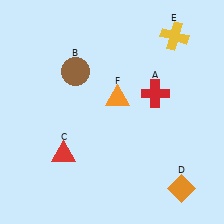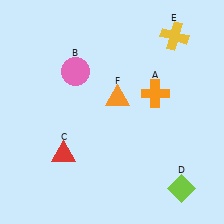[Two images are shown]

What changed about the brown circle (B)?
In Image 1, B is brown. In Image 2, it changed to pink.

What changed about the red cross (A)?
In Image 1, A is red. In Image 2, it changed to orange.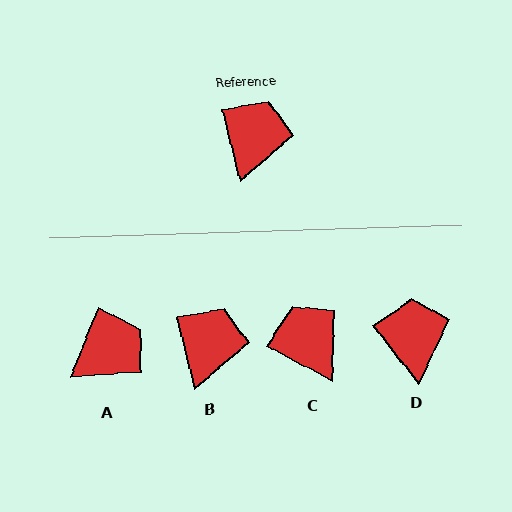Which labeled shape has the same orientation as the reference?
B.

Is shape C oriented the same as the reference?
No, it is off by about 48 degrees.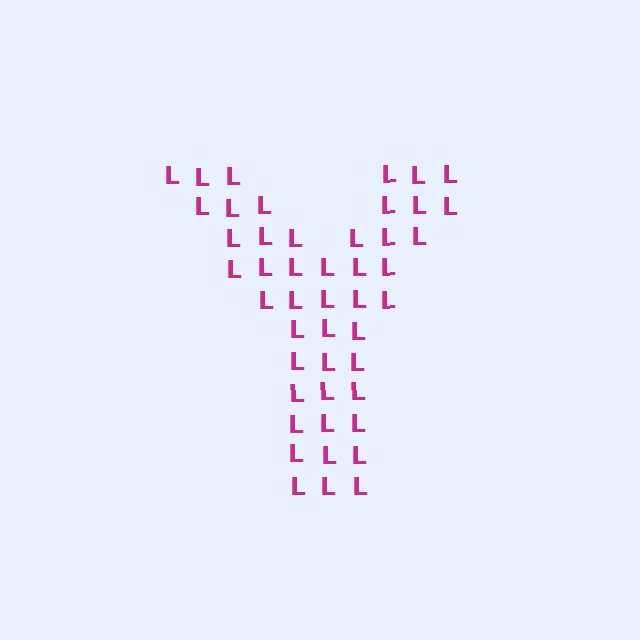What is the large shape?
The large shape is the letter Y.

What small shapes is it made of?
It is made of small letter L's.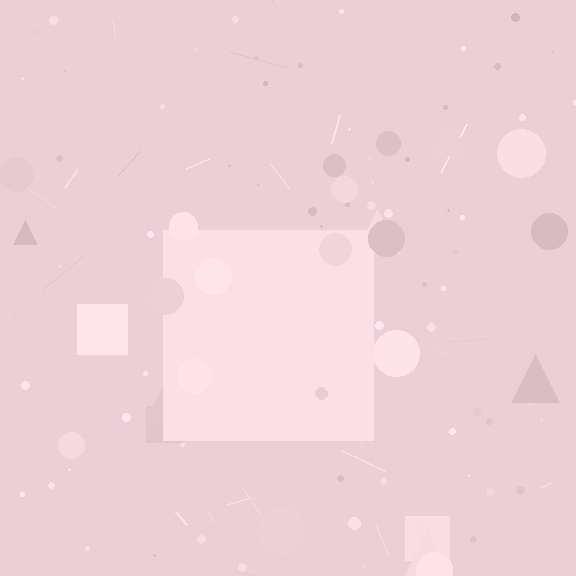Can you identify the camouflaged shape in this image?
The camouflaged shape is a square.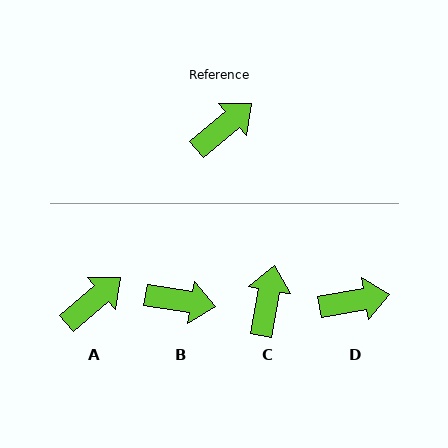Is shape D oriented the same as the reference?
No, it is off by about 30 degrees.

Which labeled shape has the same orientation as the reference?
A.